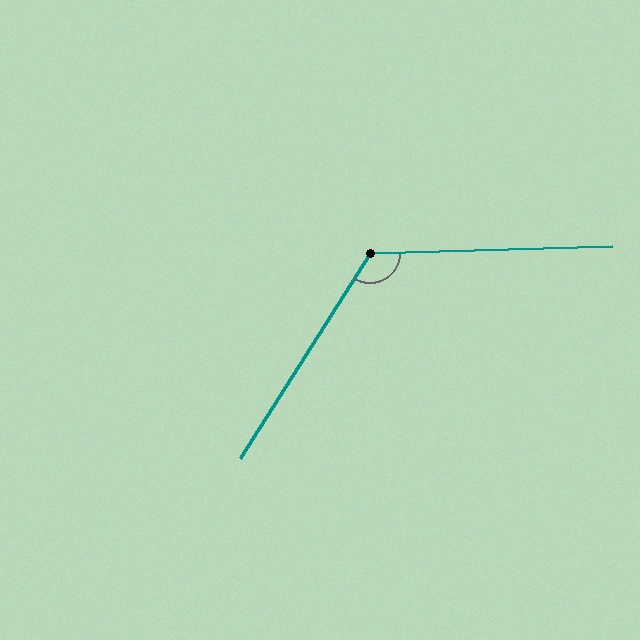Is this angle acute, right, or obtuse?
It is obtuse.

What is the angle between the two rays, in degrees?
Approximately 124 degrees.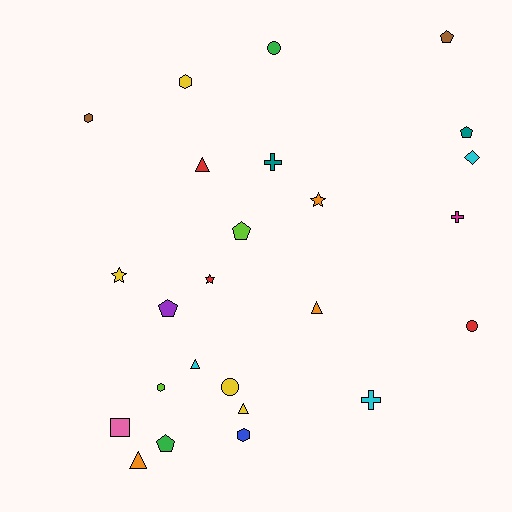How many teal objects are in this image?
There are 2 teal objects.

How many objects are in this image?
There are 25 objects.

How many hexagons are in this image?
There are 4 hexagons.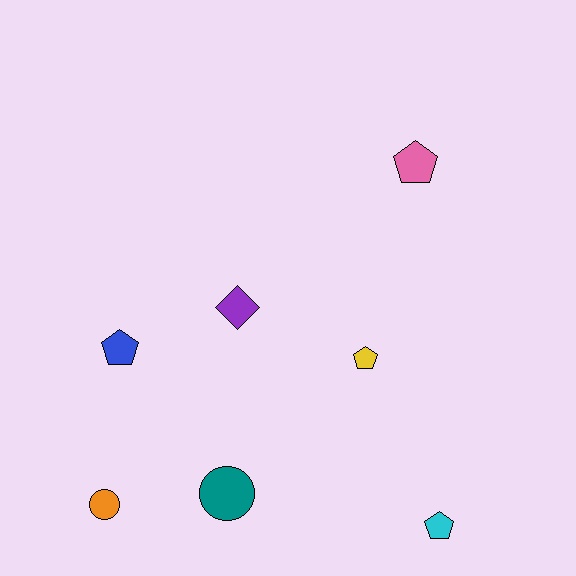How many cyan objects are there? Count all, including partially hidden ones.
There is 1 cyan object.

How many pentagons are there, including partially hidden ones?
There are 4 pentagons.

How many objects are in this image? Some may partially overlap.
There are 7 objects.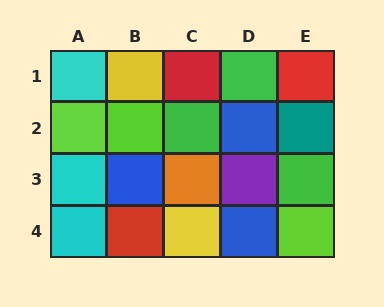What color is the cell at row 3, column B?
Blue.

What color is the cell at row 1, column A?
Cyan.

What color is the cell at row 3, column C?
Orange.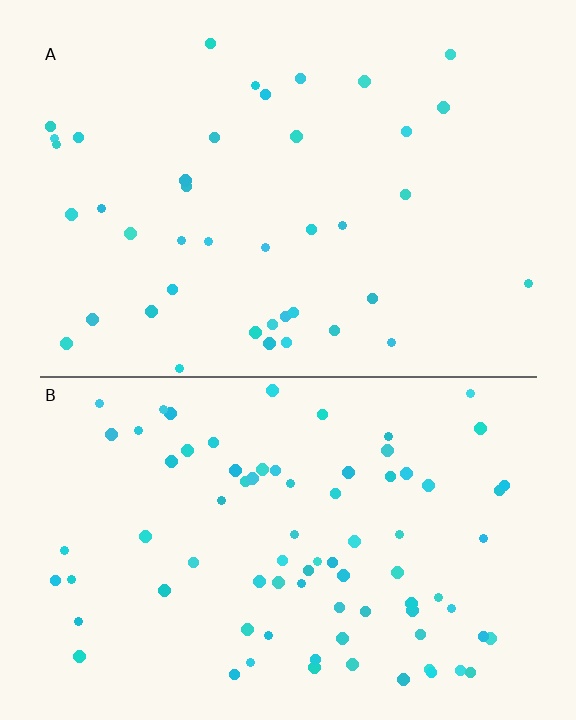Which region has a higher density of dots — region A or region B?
B (the bottom).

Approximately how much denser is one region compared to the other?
Approximately 2.0× — region B over region A.